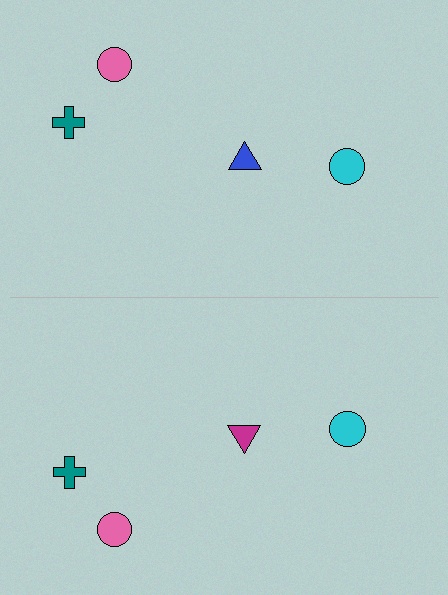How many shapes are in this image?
There are 8 shapes in this image.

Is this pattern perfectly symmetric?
No, the pattern is not perfectly symmetric. The magenta triangle on the bottom side breaks the symmetry — its mirror counterpart is blue.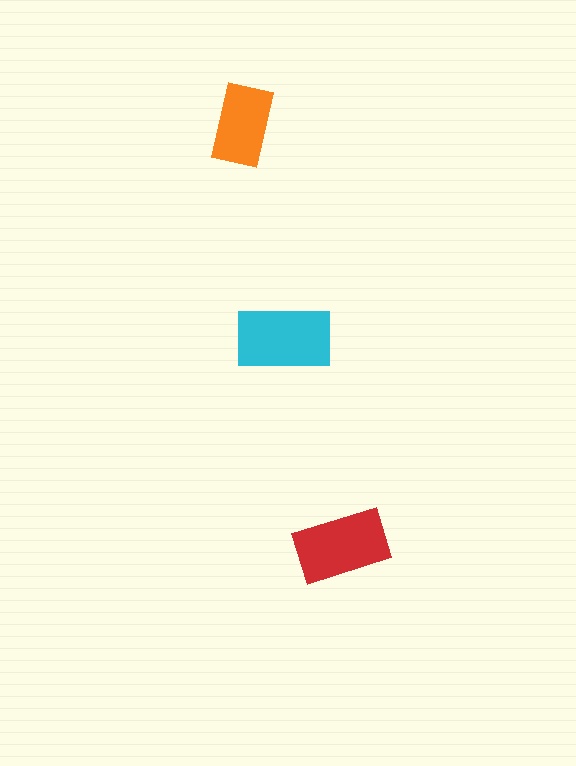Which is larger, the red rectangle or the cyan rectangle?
The cyan one.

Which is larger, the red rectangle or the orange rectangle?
The red one.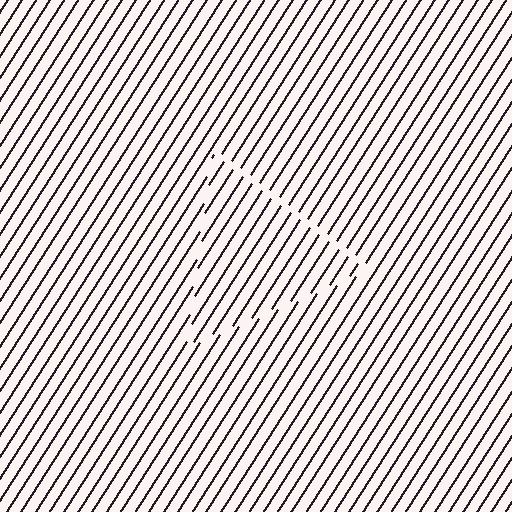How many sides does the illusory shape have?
3 sides — the line-ends trace a triangle.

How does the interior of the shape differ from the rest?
The interior of the shape contains the same grating, shifted by half a period — the contour is defined by the phase discontinuity where line-ends from the inner and outer gratings abut.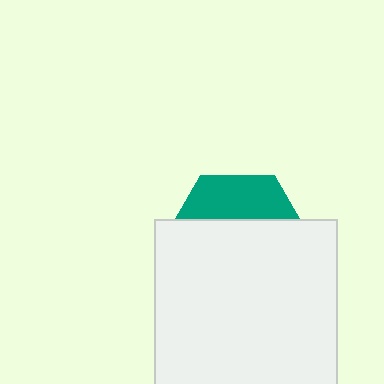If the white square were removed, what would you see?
You would see the complete teal hexagon.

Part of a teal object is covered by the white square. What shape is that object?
It is a hexagon.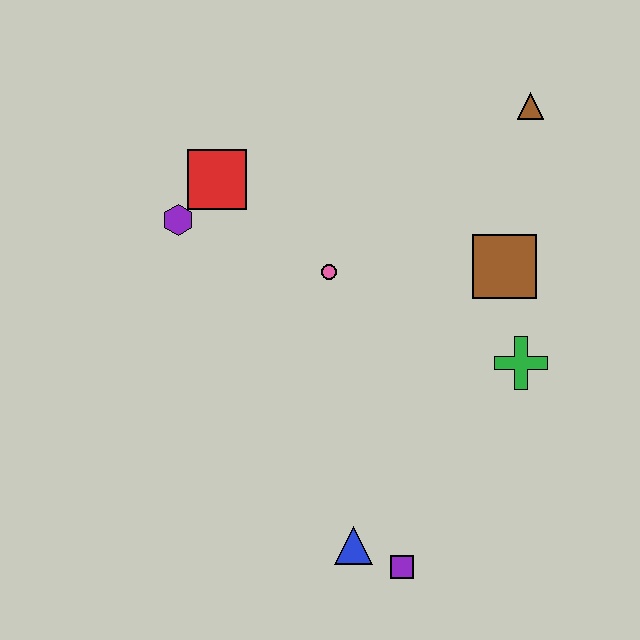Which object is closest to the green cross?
The brown square is closest to the green cross.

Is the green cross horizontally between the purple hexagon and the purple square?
No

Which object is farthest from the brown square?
The purple hexagon is farthest from the brown square.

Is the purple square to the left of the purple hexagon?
No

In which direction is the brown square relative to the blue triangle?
The brown square is above the blue triangle.